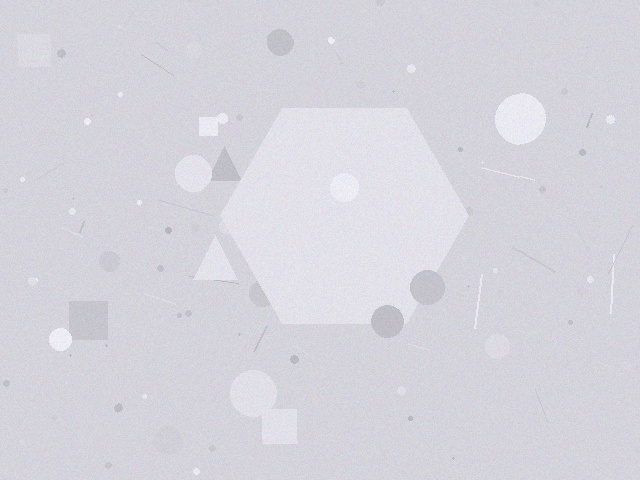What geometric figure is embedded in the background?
A hexagon is embedded in the background.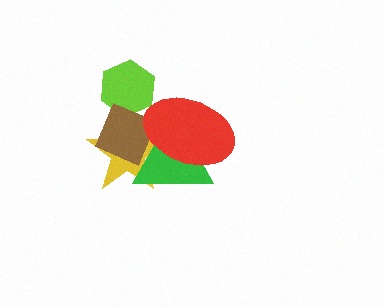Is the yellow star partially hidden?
Yes, it is partially covered by another shape.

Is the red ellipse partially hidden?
No, no other shape covers it.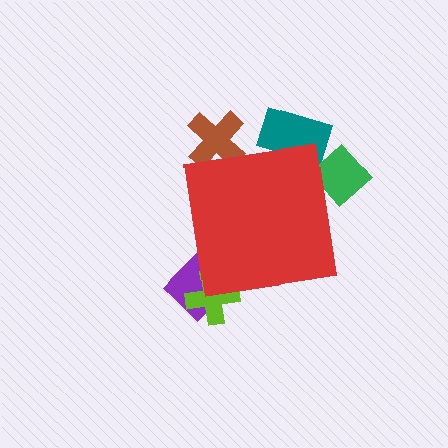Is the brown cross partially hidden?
Yes, the brown cross is partially hidden behind the red square.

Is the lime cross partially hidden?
Yes, the lime cross is partially hidden behind the red square.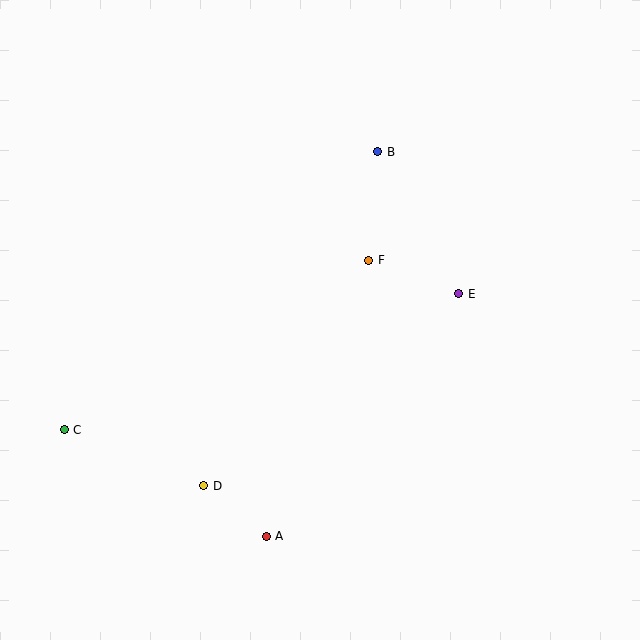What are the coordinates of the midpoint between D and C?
The midpoint between D and C is at (134, 458).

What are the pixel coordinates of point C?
Point C is at (64, 430).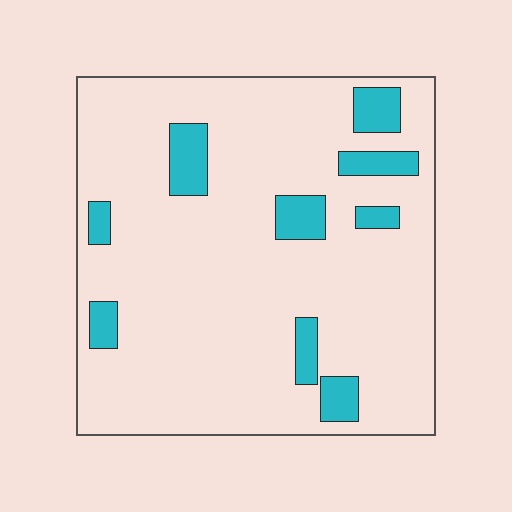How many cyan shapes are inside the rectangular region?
9.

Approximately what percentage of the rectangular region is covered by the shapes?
Approximately 10%.